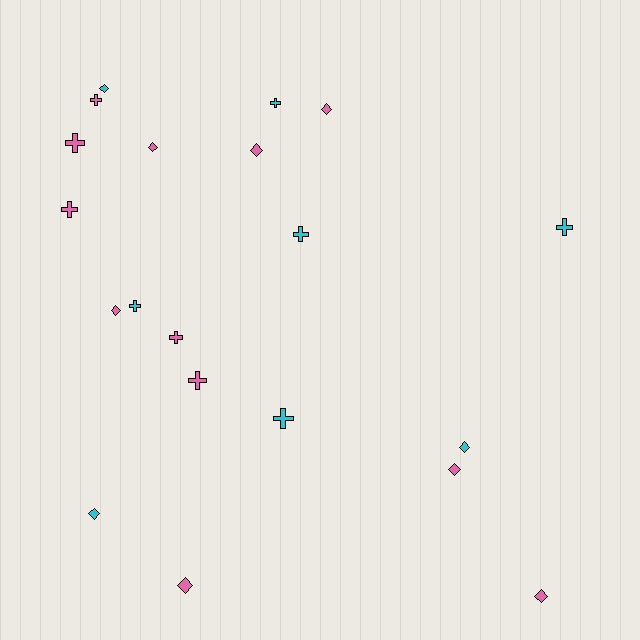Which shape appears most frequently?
Cross, with 10 objects.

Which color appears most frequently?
Pink, with 12 objects.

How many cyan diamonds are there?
There are 3 cyan diamonds.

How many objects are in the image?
There are 20 objects.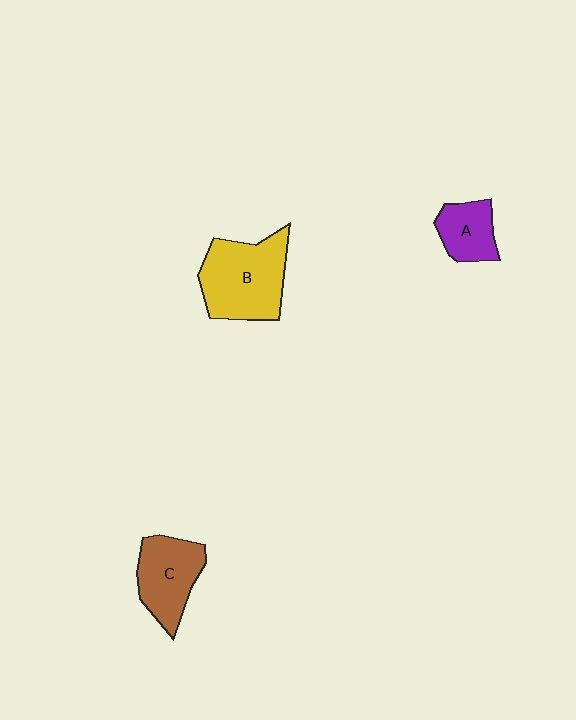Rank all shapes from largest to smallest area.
From largest to smallest: B (yellow), C (brown), A (purple).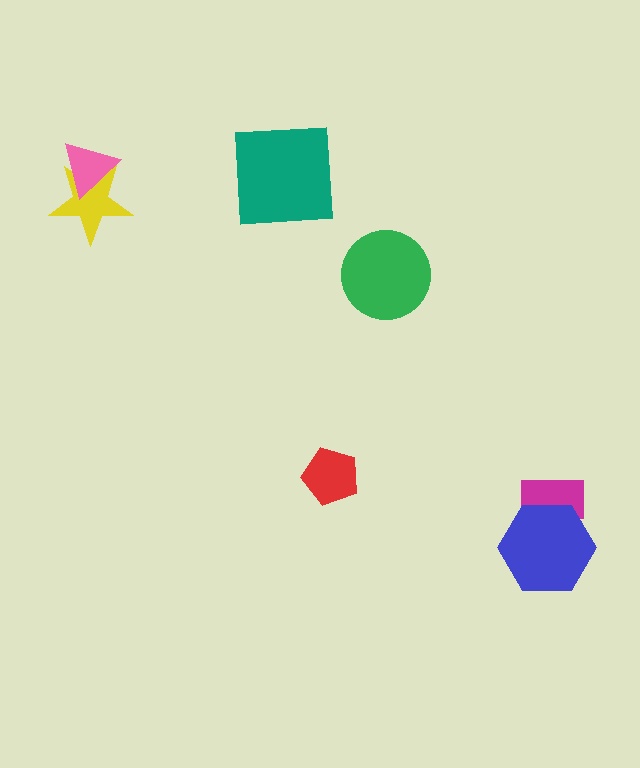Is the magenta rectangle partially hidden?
Yes, it is partially covered by another shape.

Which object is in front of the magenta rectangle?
The blue hexagon is in front of the magenta rectangle.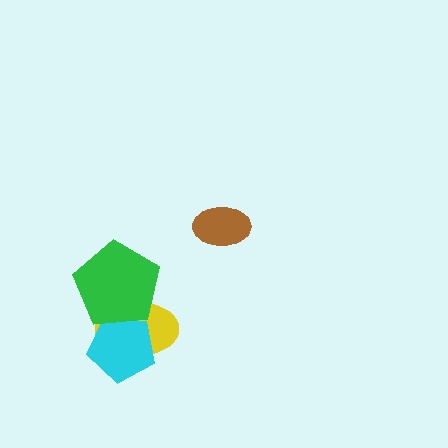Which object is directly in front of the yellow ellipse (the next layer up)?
The cyan pentagon is directly in front of the yellow ellipse.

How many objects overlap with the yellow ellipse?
2 objects overlap with the yellow ellipse.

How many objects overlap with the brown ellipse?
0 objects overlap with the brown ellipse.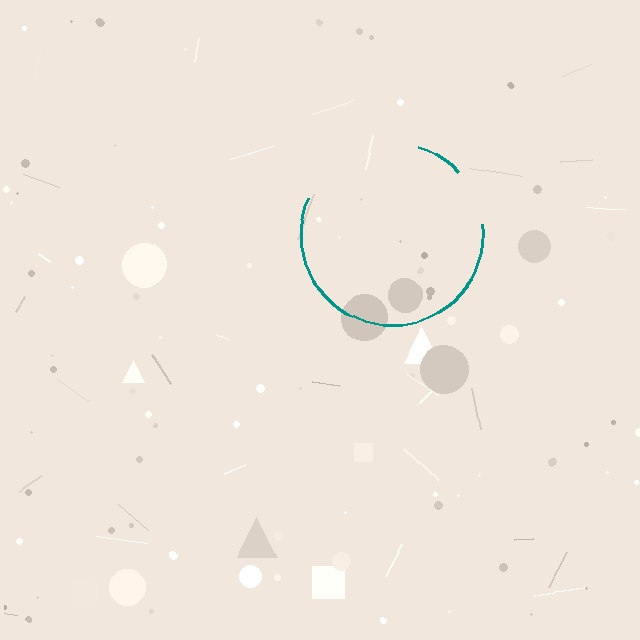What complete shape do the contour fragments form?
The contour fragments form a circle.